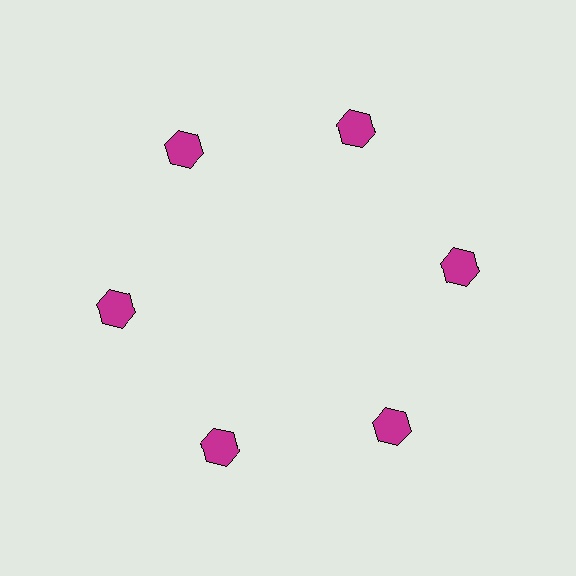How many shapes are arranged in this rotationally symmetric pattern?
There are 6 shapes, arranged in 6 groups of 1.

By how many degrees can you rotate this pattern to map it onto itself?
The pattern maps onto itself every 60 degrees of rotation.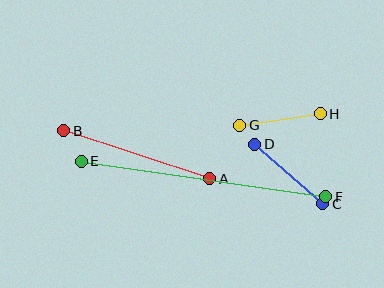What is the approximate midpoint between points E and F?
The midpoint is at approximately (204, 179) pixels.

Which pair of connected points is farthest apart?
Points E and F are farthest apart.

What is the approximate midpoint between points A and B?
The midpoint is at approximately (137, 155) pixels.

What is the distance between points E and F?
The distance is approximately 247 pixels.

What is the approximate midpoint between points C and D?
The midpoint is at approximately (289, 174) pixels.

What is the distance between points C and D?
The distance is approximately 90 pixels.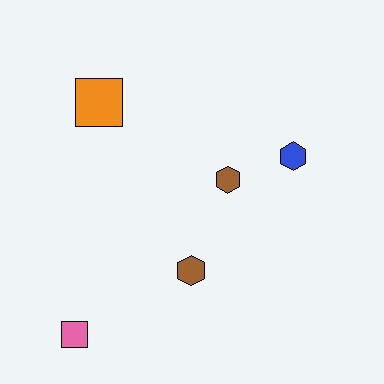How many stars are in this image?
There are no stars.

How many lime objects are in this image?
There are no lime objects.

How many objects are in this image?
There are 5 objects.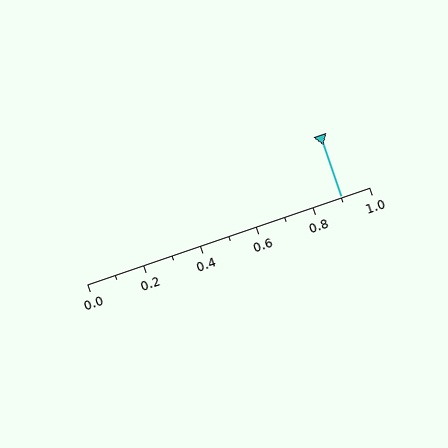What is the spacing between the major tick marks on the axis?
The major ticks are spaced 0.2 apart.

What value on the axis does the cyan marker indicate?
The marker indicates approximately 0.9.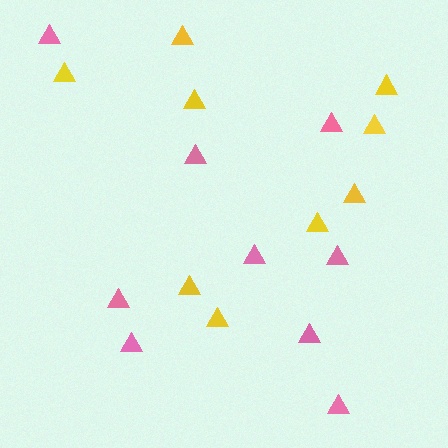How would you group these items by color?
There are 2 groups: one group of yellow triangles (9) and one group of pink triangles (9).